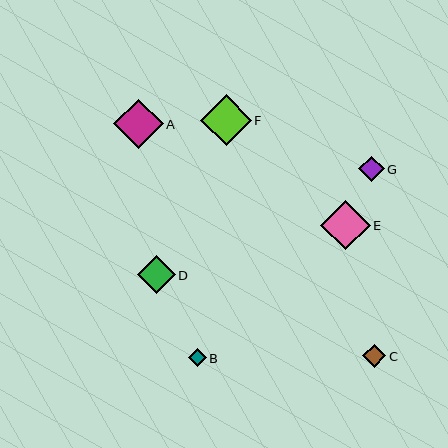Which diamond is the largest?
Diamond F is the largest with a size of approximately 50 pixels.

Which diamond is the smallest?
Diamond B is the smallest with a size of approximately 17 pixels.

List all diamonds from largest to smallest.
From largest to smallest: F, E, A, D, G, C, B.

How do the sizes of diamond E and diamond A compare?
Diamond E and diamond A are approximately the same size.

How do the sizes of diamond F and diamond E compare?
Diamond F and diamond E are approximately the same size.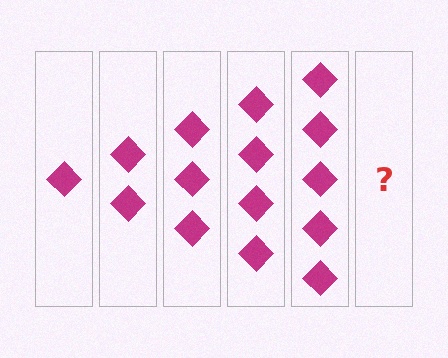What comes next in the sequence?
The next element should be 6 diamonds.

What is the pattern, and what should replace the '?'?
The pattern is that each step adds one more diamond. The '?' should be 6 diamonds.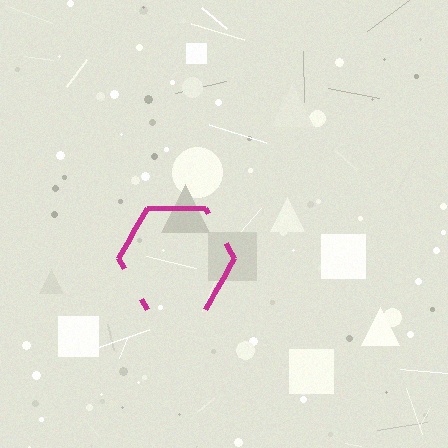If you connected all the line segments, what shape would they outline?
They would outline a hexagon.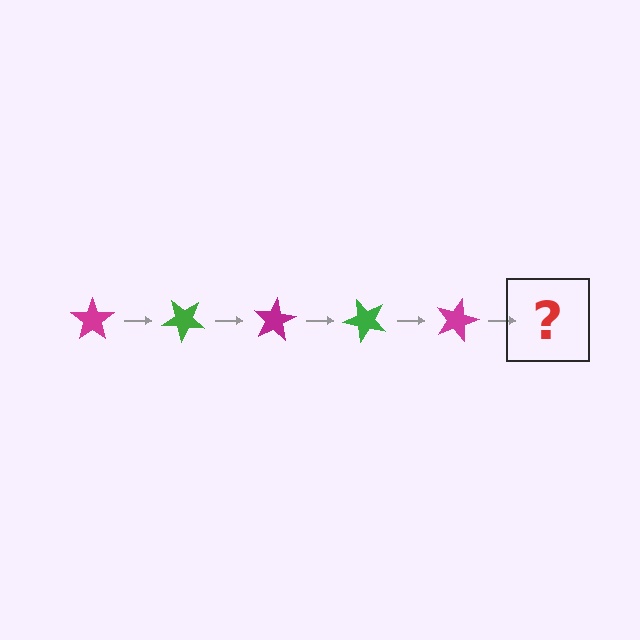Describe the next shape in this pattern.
It should be a green star, rotated 200 degrees from the start.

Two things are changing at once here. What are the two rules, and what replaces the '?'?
The two rules are that it rotates 40 degrees each step and the color cycles through magenta and green. The '?' should be a green star, rotated 200 degrees from the start.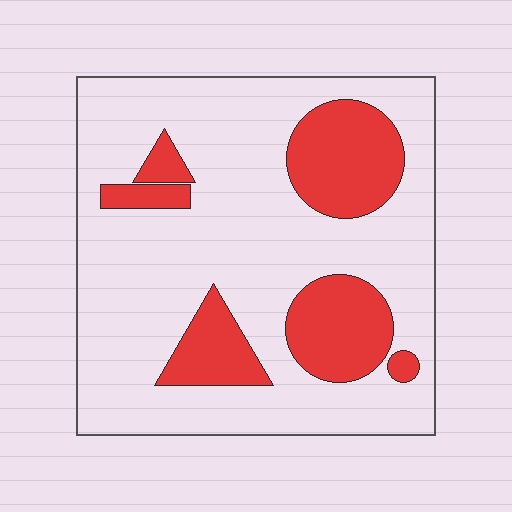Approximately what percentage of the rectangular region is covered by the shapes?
Approximately 25%.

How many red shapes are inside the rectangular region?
6.